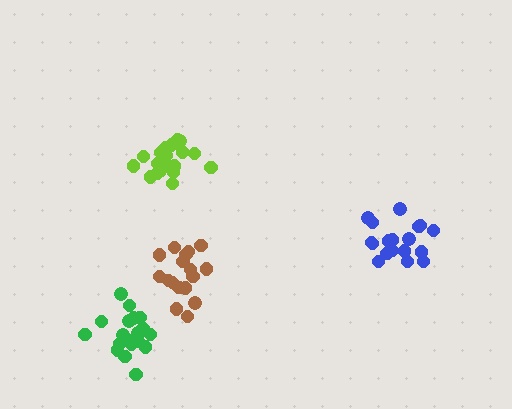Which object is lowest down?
The green cluster is bottommost.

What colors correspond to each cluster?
The clusters are colored: blue, lime, green, brown.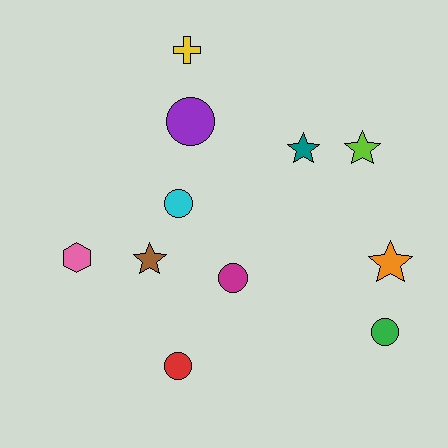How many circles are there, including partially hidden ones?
There are 5 circles.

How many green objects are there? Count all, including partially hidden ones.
There is 1 green object.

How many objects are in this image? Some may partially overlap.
There are 11 objects.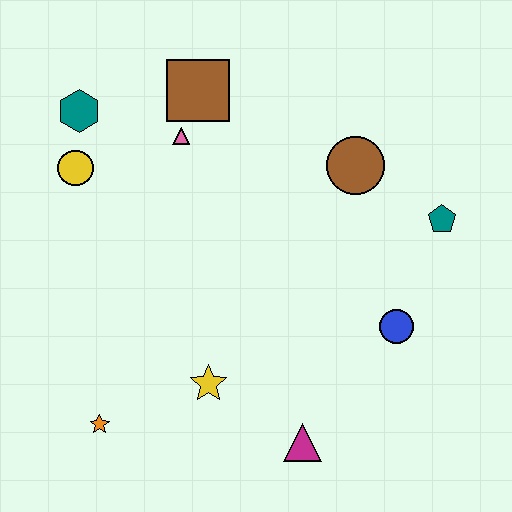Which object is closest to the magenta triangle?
The yellow star is closest to the magenta triangle.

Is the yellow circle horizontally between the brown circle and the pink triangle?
No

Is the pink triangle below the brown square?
Yes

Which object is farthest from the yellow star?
The teal hexagon is farthest from the yellow star.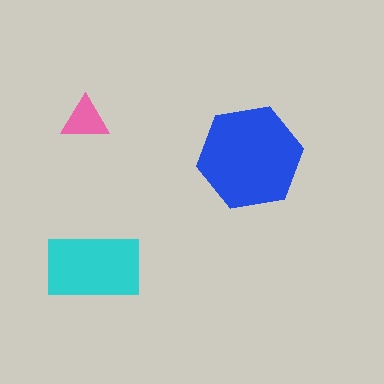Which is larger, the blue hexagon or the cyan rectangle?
The blue hexagon.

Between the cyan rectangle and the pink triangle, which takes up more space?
The cyan rectangle.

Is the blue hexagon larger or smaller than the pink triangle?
Larger.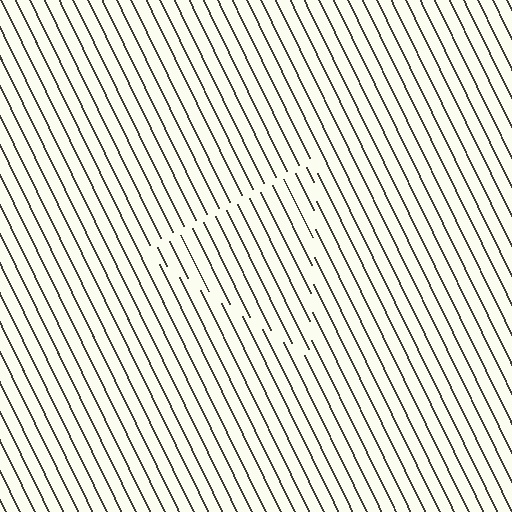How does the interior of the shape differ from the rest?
The interior of the shape contains the same grating, shifted by half a period — the contour is defined by the phase discontinuity where line-ends from the inner and outer gratings abut.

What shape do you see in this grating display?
An illusory triangle. The interior of the shape contains the same grating, shifted by half a period — the contour is defined by the phase discontinuity where line-ends from the inner and outer gratings abut.